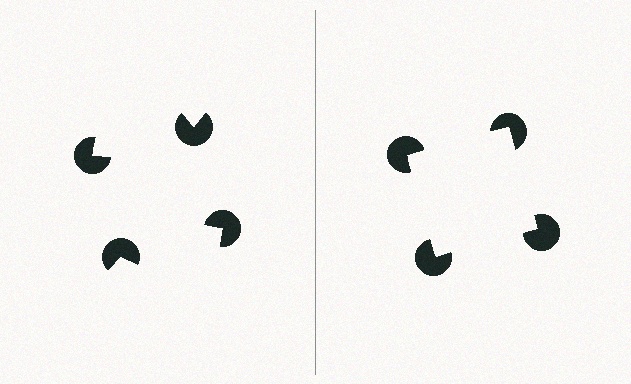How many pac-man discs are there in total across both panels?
8 — 4 on each side.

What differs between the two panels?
The pac-man discs are positioned identically on both sides; only the wedge orientations differ. On the right they align to a square; on the left they are misaligned.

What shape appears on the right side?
An illusory square.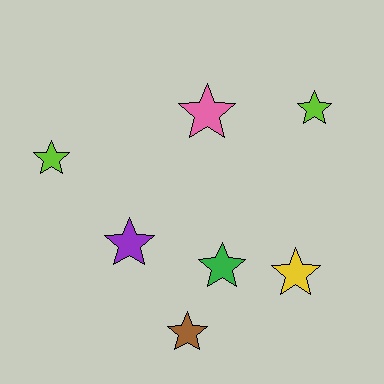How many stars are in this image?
There are 7 stars.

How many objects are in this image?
There are 7 objects.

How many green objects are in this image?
There is 1 green object.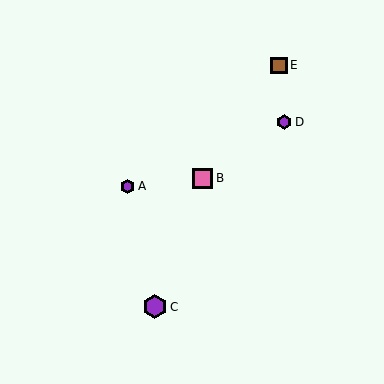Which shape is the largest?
The purple hexagon (labeled C) is the largest.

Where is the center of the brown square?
The center of the brown square is at (279, 65).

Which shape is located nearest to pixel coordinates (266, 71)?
The brown square (labeled E) at (279, 65) is nearest to that location.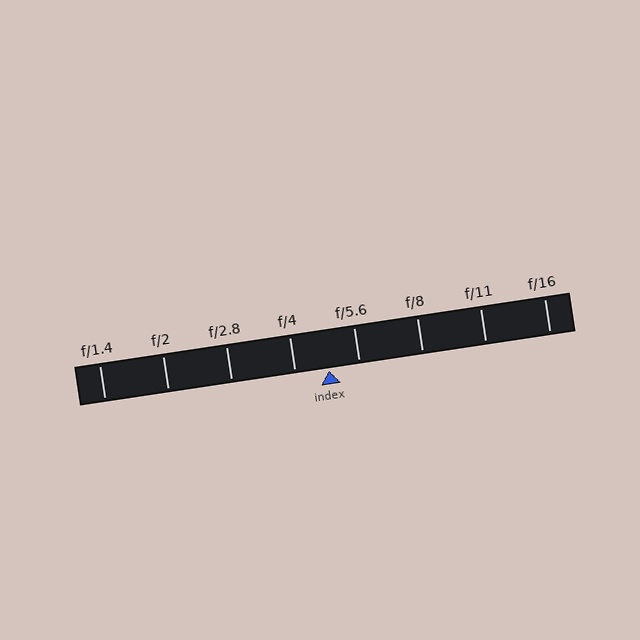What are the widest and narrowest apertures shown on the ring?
The widest aperture shown is f/1.4 and the narrowest is f/16.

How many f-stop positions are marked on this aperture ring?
There are 8 f-stop positions marked.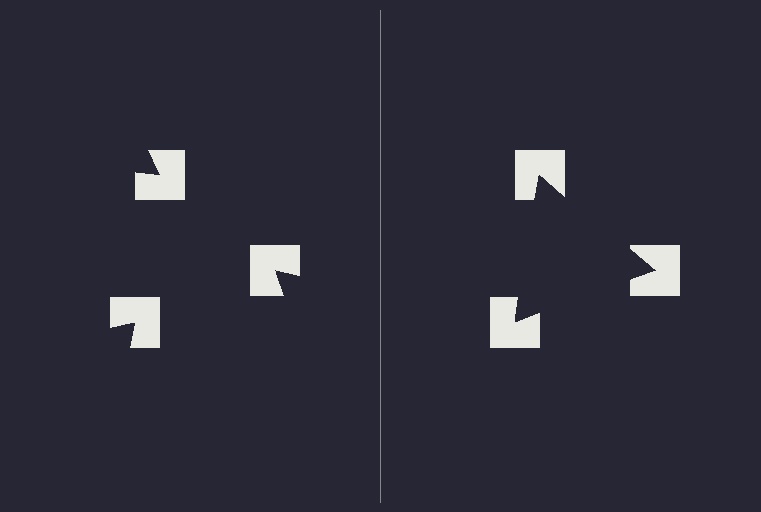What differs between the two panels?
The notched squares are positioned identically on both sides; only the wedge orientations differ. On the right they align to a triangle; on the left they are misaligned.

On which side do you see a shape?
An illusory triangle appears on the right side. On the left side the wedge cuts are rotated, so no coherent shape forms.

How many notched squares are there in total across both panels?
6 — 3 on each side.